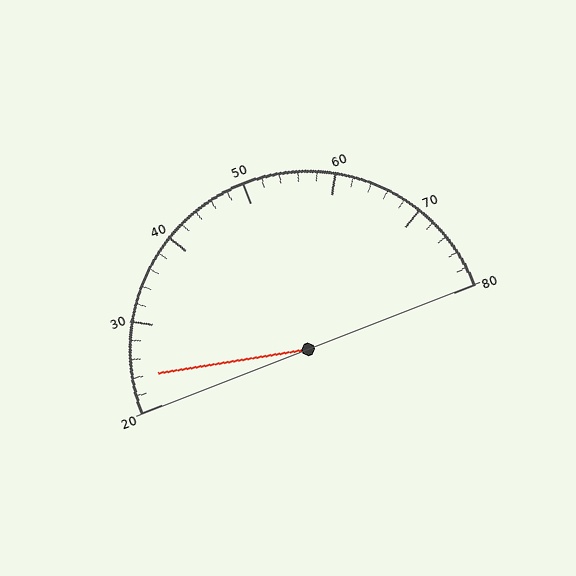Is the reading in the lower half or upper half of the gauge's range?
The reading is in the lower half of the range (20 to 80).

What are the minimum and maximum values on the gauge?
The gauge ranges from 20 to 80.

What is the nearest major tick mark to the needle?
The nearest major tick mark is 20.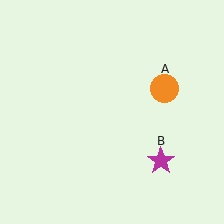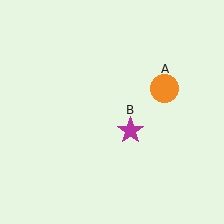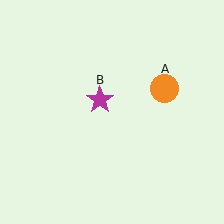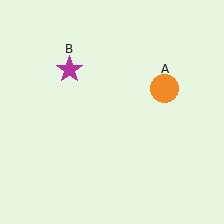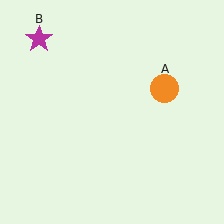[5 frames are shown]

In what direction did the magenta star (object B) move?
The magenta star (object B) moved up and to the left.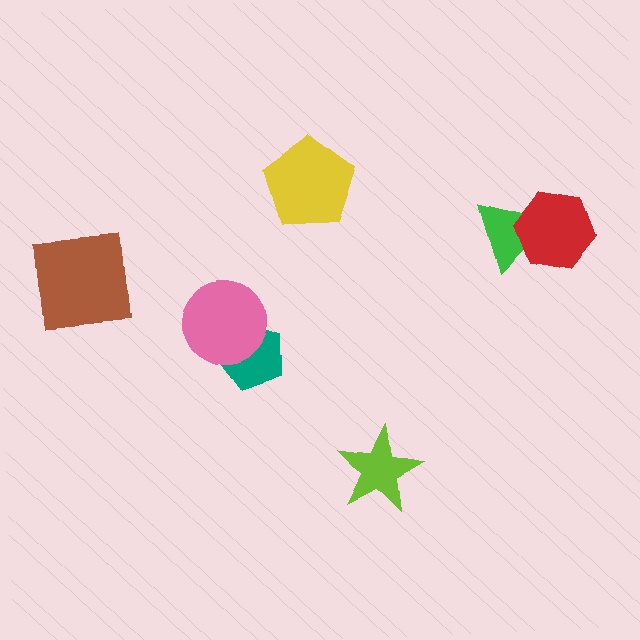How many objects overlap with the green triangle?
1 object overlaps with the green triangle.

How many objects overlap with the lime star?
0 objects overlap with the lime star.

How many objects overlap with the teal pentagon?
1 object overlaps with the teal pentagon.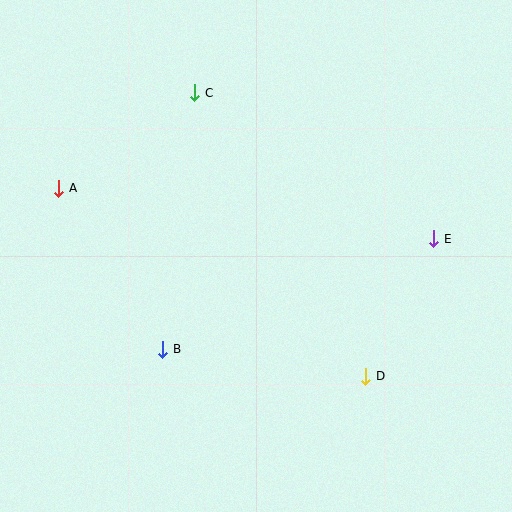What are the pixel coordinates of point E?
Point E is at (434, 239).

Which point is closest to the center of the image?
Point B at (163, 349) is closest to the center.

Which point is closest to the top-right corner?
Point E is closest to the top-right corner.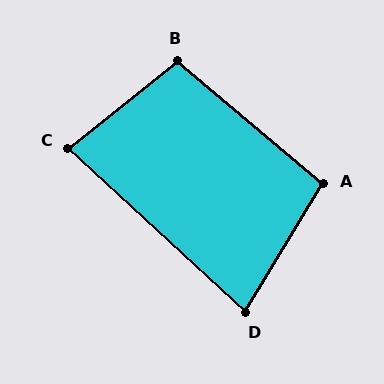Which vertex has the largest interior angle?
B, at approximately 102 degrees.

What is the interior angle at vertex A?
Approximately 99 degrees (obtuse).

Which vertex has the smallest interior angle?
D, at approximately 78 degrees.